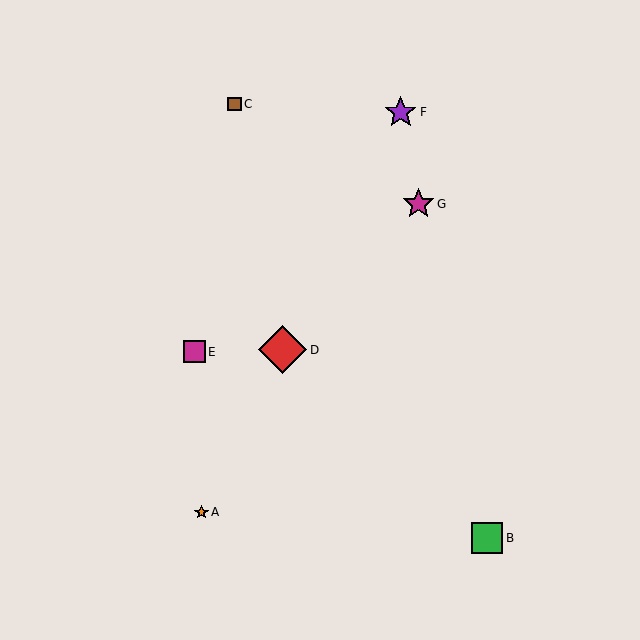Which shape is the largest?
The red diamond (labeled D) is the largest.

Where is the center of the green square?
The center of the green square is at (487, 538).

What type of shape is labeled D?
Shape D is a red diamond.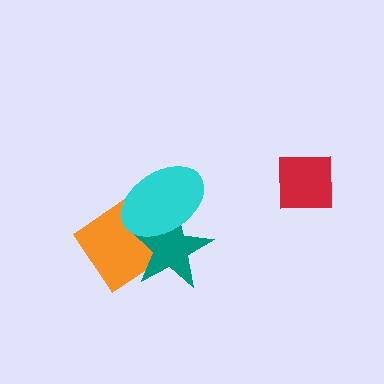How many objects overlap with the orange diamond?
2 objects overlap with the orange diamond.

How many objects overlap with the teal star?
2 objects overlap with the teal star.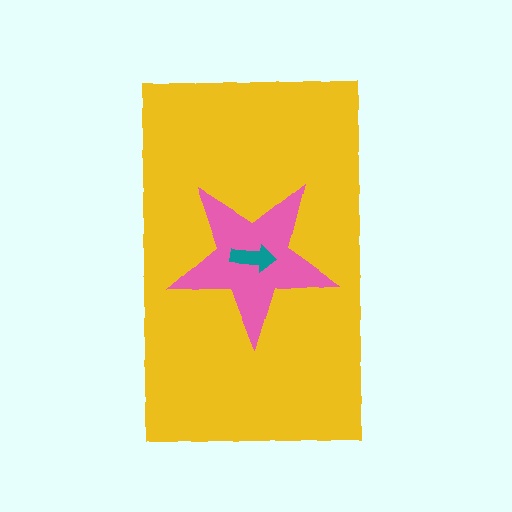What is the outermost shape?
The yellow rectangle.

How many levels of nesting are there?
3.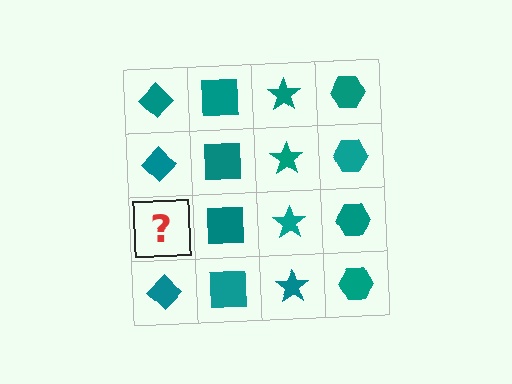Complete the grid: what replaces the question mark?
The question mark should be replaced with a teal diamond.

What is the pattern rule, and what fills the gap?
The rule is that each column has a consistent shape. The gap should be filled with a teal diamond.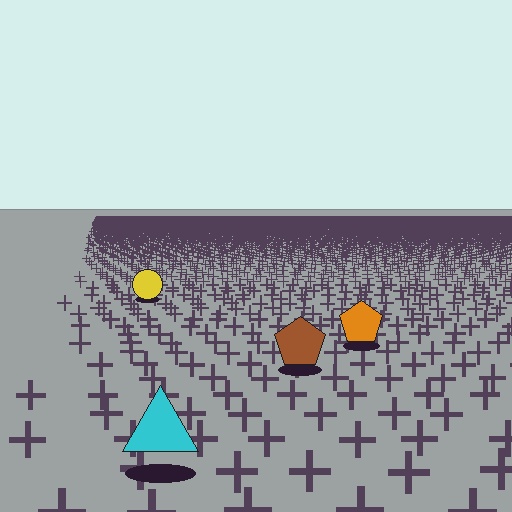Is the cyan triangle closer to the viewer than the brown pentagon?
Yes. The cyan triangle is closer — you can tell from the texture gradient: the ground texture is coarser near it.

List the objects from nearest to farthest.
From nearest to farthest: the cyan triangle, the brown pentagon, the orange pentagon, the yellow circle.